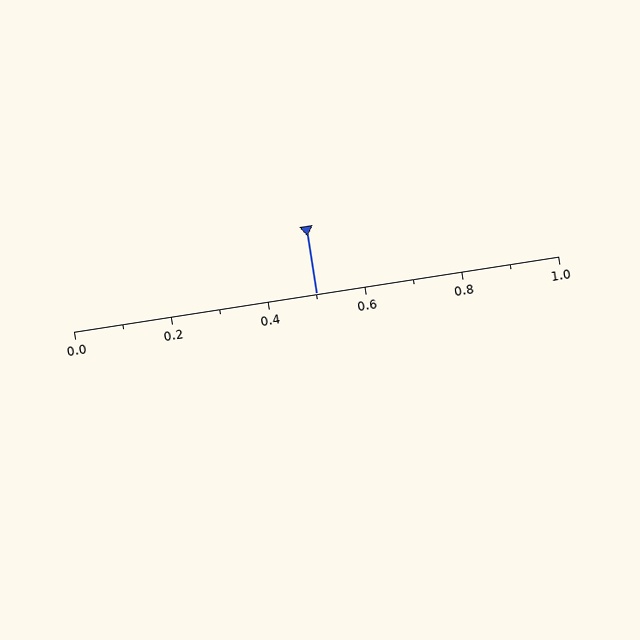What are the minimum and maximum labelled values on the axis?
The axis runs from 0.0 to 1.0.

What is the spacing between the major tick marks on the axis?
The major ticks are spaced 0.2 apart.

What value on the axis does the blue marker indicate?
The marker indicates approximately 0.5.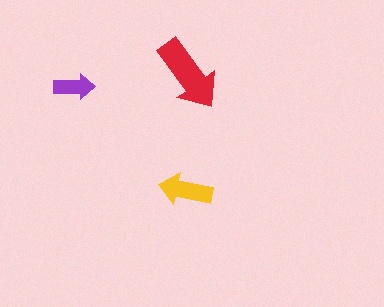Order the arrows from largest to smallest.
the red one, the yellow one, the purple one.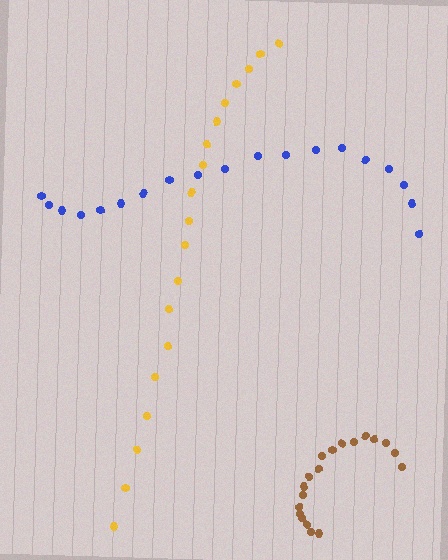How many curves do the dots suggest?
There are 3 distinct paths.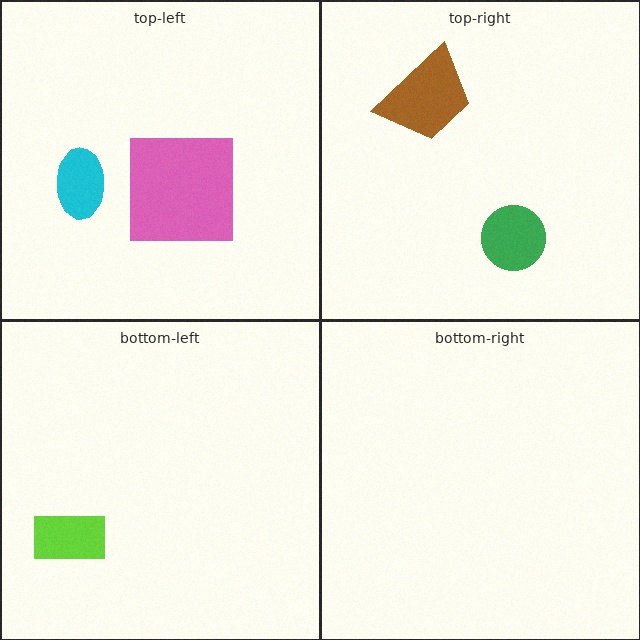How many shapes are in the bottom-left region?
1.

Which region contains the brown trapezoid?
The top-right region.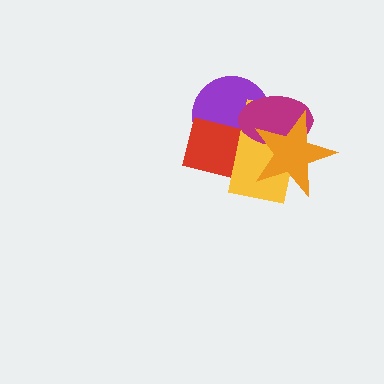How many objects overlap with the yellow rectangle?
4 objects overlap with the yellow rectangle.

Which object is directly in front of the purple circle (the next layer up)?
The red square is directly in front of the purple circle.